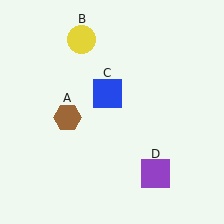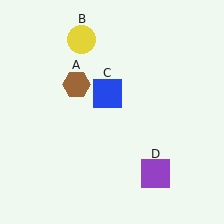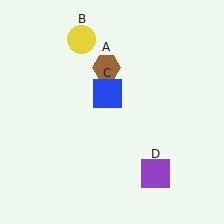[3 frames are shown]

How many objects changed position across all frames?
1 object changed position: brown hexagon (object A).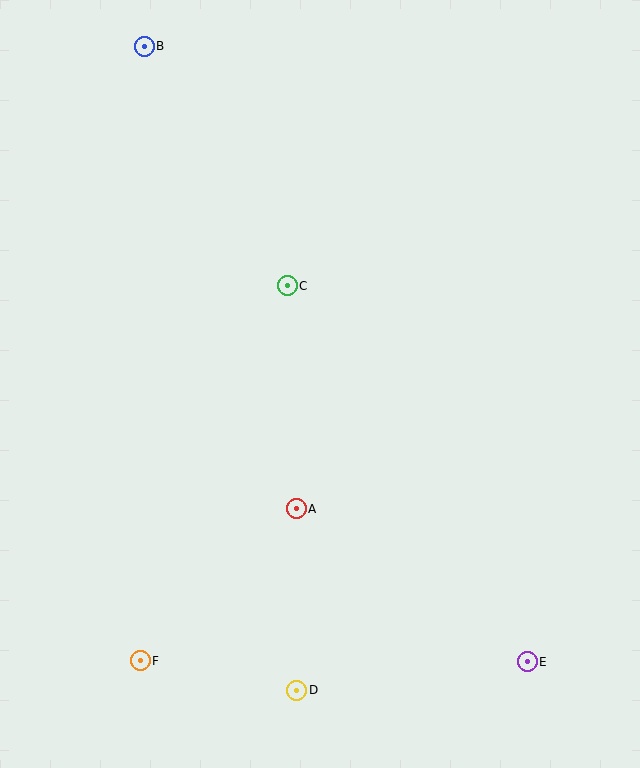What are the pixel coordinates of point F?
Point F is at (140, 661).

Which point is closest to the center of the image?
Point C at (287, 286) is closest to the center.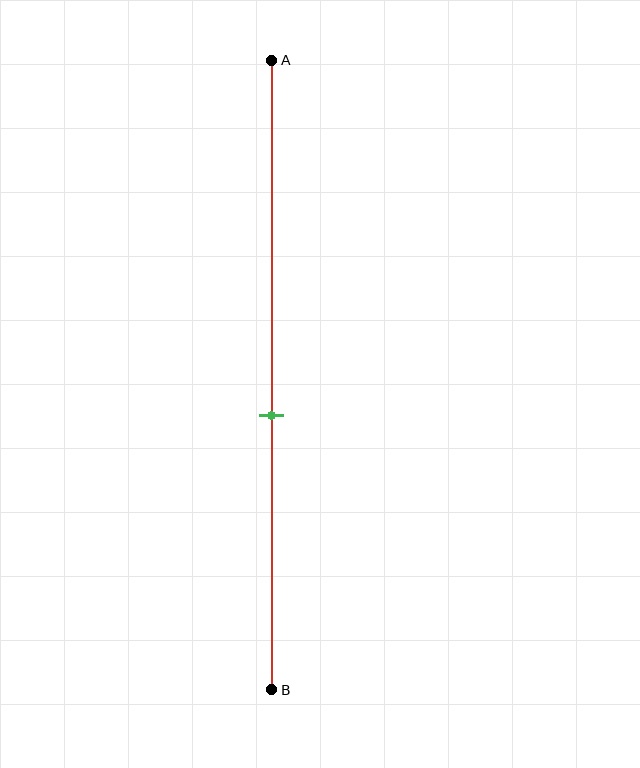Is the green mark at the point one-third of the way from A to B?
No, the mark is at about 55% from A, not at the 33% one-third point.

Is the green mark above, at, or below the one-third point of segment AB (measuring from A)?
The green mark is below the one-third point of segment AB.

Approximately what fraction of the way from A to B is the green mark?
The green mark is approximately 55% of the way from A to B.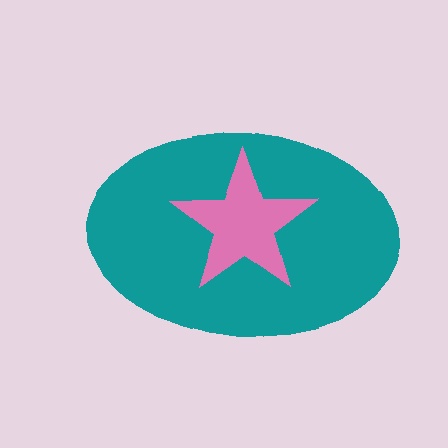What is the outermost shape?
The teal ellipse.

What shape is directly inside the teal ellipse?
The pink star.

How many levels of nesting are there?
2.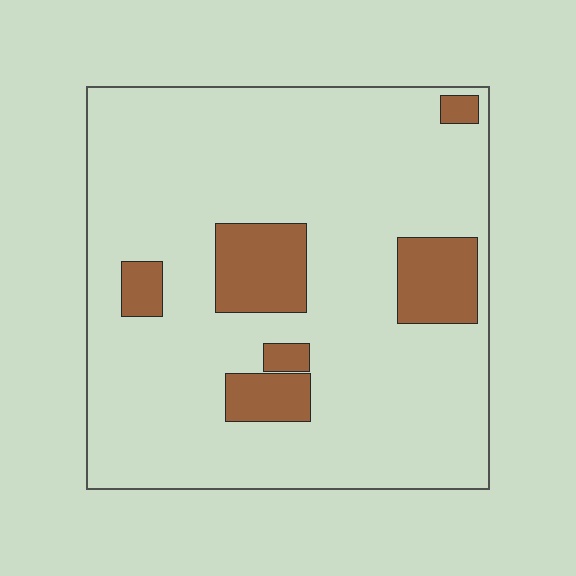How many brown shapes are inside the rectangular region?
6.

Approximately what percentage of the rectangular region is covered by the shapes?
Approximately 15%.